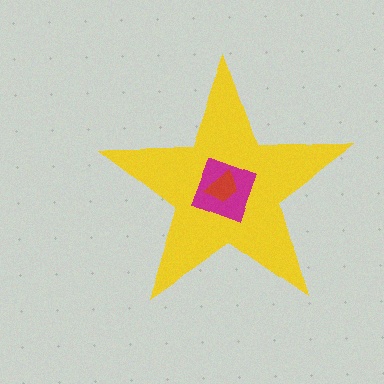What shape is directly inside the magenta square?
The red trapezoid.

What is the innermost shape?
The red trapezoid.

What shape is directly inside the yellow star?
The magenta square.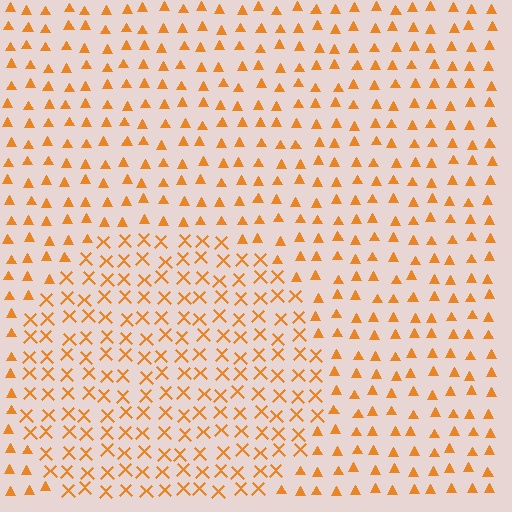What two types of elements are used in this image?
The image uses X marks inside the circle region and triangles outside it.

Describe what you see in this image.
The image is filled with small orange elements arranged in a uniform grid. A circle-shaped region contains X marks, while the surrounding area contains triangles. The boundary is defined purely by the change in element shape.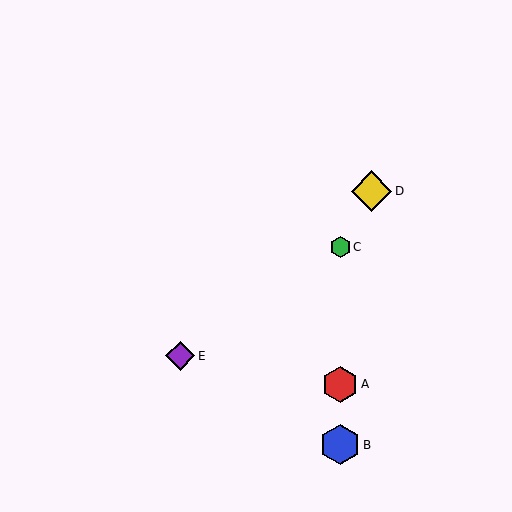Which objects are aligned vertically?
Objects A, B, C are aligned vertically.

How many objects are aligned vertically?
3 objects (A, B, C) are aligned vertically.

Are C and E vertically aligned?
No, C is at x≈340 and E is at x≈180.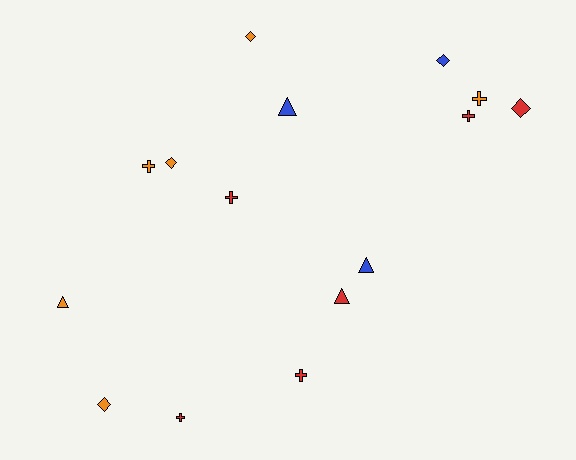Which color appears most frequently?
Red, with 6 objects.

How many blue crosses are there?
There are no blue crosses.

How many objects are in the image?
There are 15 objects.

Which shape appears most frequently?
Cross, with 6 objects.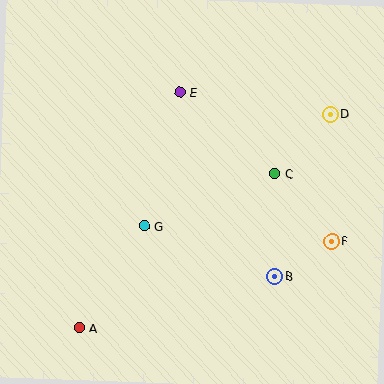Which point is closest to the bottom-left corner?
Point A is closest to the bottom-left corner.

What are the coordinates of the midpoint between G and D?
The midpoint between G and D is at (237, 170).